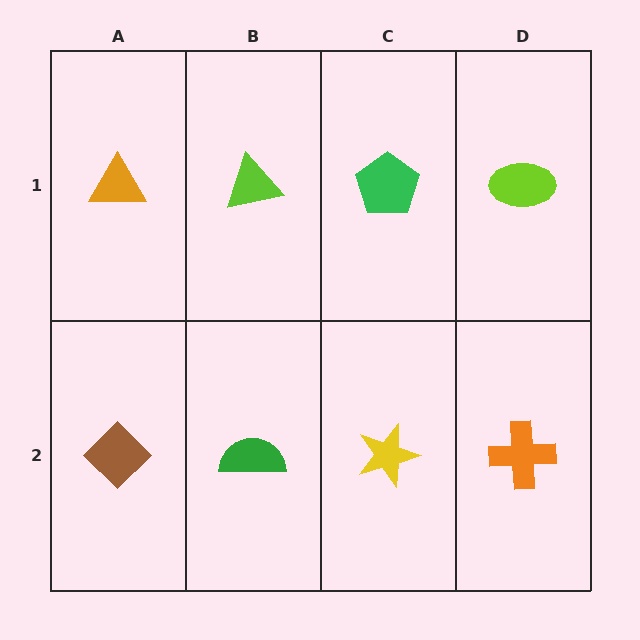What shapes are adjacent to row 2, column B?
A lime triangle (row 1, column B), a brown diamond (row 2, column A), a yellow star (row 2, column C).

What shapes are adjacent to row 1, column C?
A yellow star (row 2, column C), a lime triangle (row 1, column B), a lime ellipse (row 1, column D).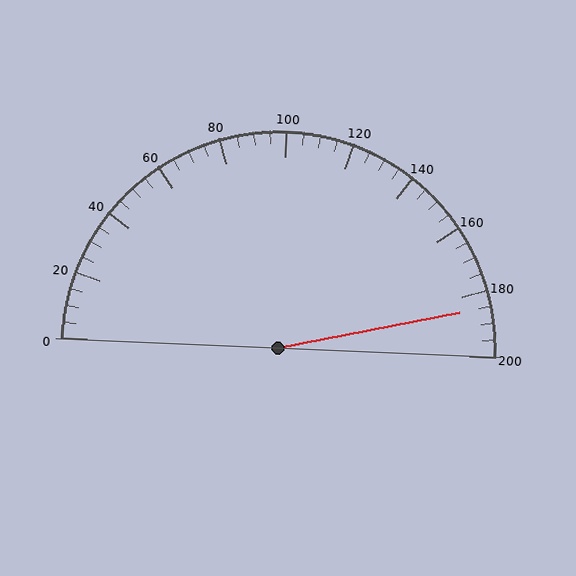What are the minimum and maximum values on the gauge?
The gauge ranges from 0 to 200.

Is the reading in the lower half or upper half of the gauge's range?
The reading is in the upper half of the range (0 to 200).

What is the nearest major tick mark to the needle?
The nearest major tick mark is 180.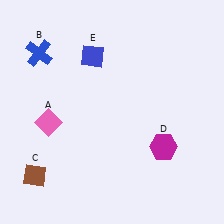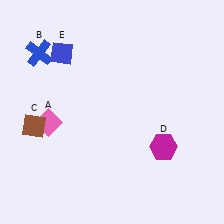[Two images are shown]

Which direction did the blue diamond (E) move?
The blue diamond (E) moved left.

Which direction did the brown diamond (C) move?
The brown diamond (C) moved up.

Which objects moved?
The objects that moved are: the brown diamond (C), the blue diamond (E).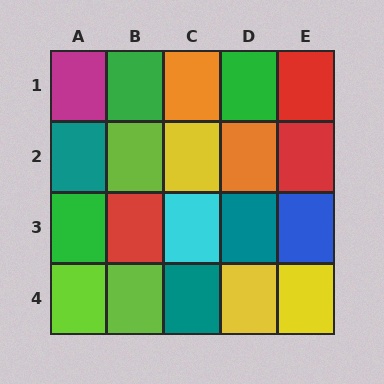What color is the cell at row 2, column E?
Red.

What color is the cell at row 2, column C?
Yellow.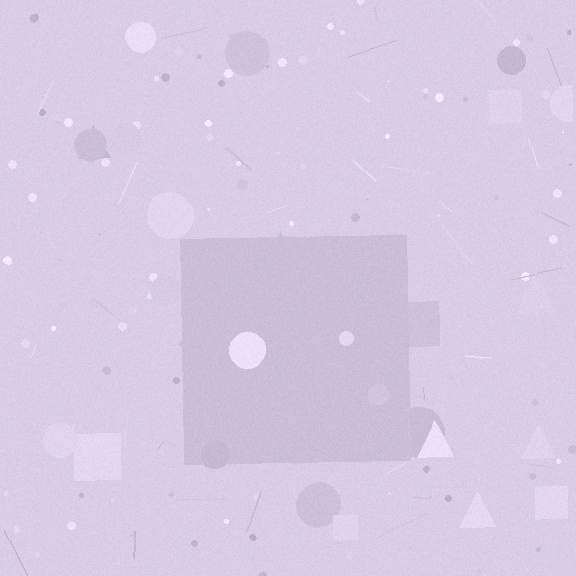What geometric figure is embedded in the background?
A square is embedded in the background.